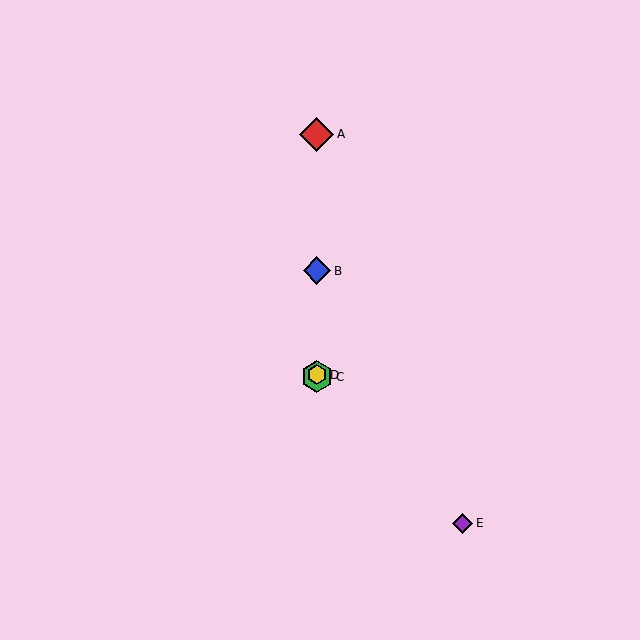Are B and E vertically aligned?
No, B is at x≈317 and E is at x≈462.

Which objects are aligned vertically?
Objects A, B, C, D are aligned vertically.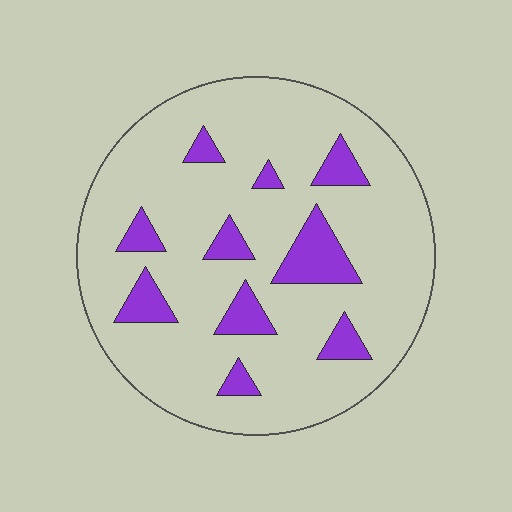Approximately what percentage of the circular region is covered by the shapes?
Approximately 15%.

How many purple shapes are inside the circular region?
10.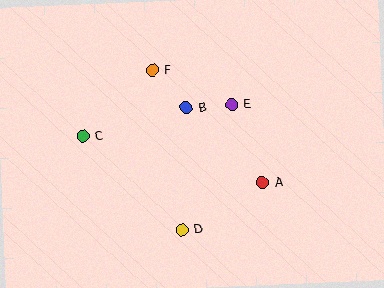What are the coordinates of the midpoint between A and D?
The midpoint between A and D is at (222, 207).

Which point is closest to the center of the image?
Point B at (186, 108) is closest to the center.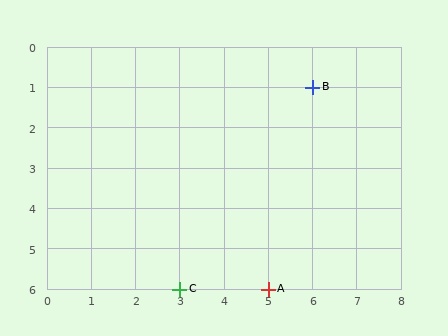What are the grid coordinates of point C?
Point C is at grid coordinates (3, 6).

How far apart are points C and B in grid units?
Points C and B are 3 columns and 5 rows apart (about 5.8 grid units diagonally).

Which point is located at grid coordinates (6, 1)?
Point B is at (6, 1).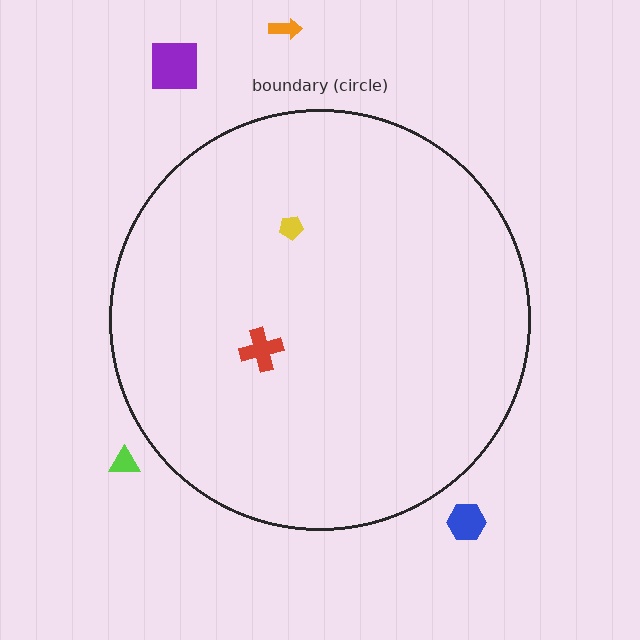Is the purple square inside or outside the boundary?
Outside.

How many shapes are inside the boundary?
2 inside, 4 outside.